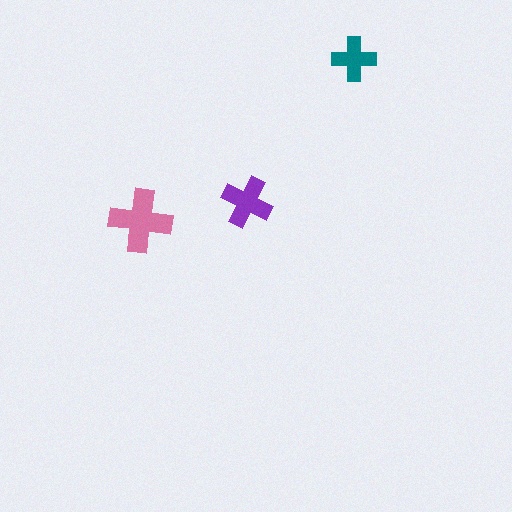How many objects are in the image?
There are 3 objects in the image.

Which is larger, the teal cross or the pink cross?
The pink one.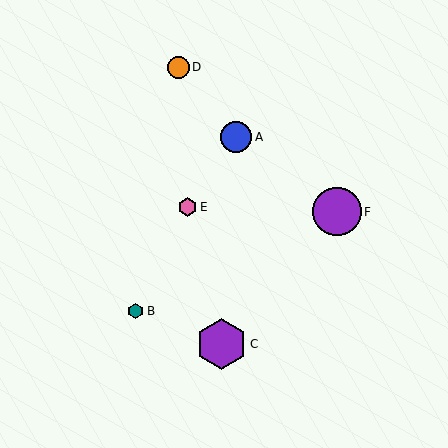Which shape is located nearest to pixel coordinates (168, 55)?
The orange circle (labeled D) at (178, 67) is nearest to that location.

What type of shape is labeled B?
Shape B is a teal hexagon.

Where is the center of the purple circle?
The center of the purple circle is at (337, 212).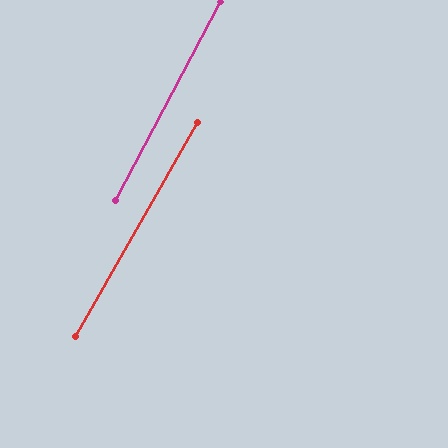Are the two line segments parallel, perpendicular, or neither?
Parallel — their directions differ by only 1.9°.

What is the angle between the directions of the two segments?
Approximately 2 degrees.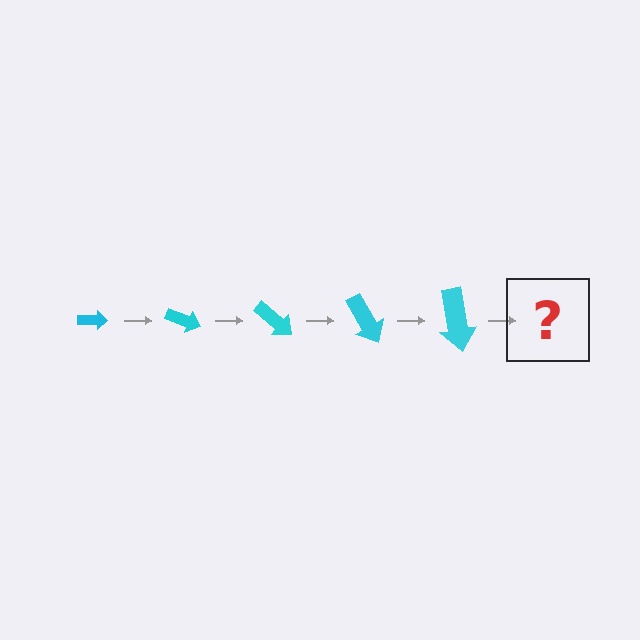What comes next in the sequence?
The next element should be an arrow, larger than the previous one and rotated 100 degrees from the start.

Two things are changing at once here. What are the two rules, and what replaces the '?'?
The two rules are that the arrow grows larger each step and it rotates 20 degrees each step. The '?' should be an arrow, larger than the previous one and rotated 100 degrees from the start.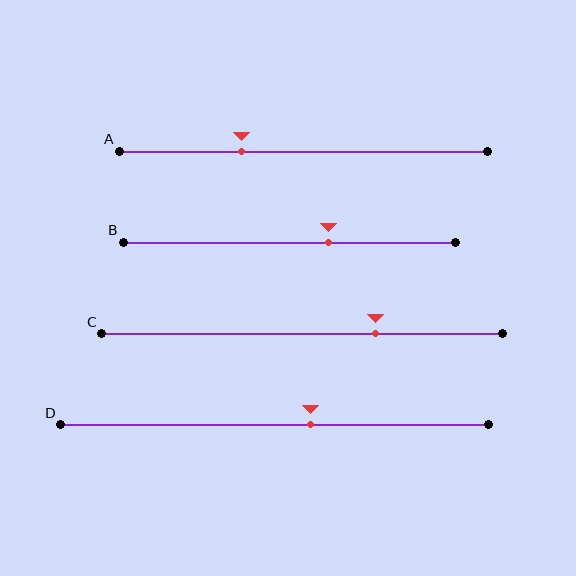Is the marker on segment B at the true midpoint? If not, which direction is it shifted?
No, the marker on segment B is shifted to the right by about 12% of the segment length.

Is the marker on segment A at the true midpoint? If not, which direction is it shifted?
No, the marker on segment A is shifted to the left by about 17% of the segment length.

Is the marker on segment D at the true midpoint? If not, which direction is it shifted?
No, the marker on segment D is shifted to the right by about 9% of the segment length.